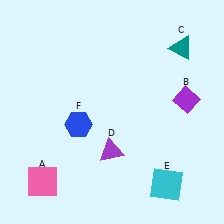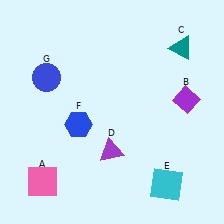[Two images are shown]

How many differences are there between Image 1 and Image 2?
There is 1 difference between the two images.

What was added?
A blue circle (G) was added in Image 2.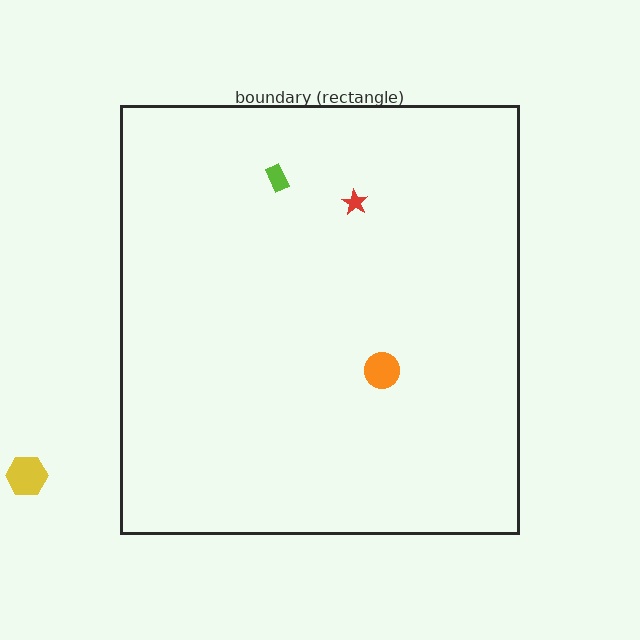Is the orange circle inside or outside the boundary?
Inside.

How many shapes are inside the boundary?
3 inside, 1 outside.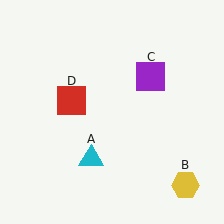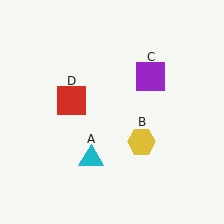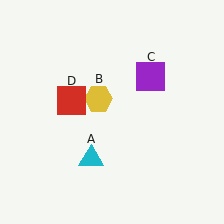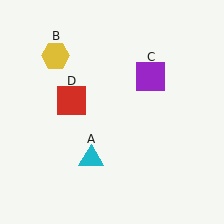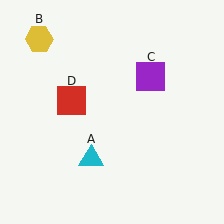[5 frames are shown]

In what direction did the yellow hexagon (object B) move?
The yellow hexagon (object B) moved up and to the left.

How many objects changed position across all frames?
1 object changed position: yellow hexagon (object B).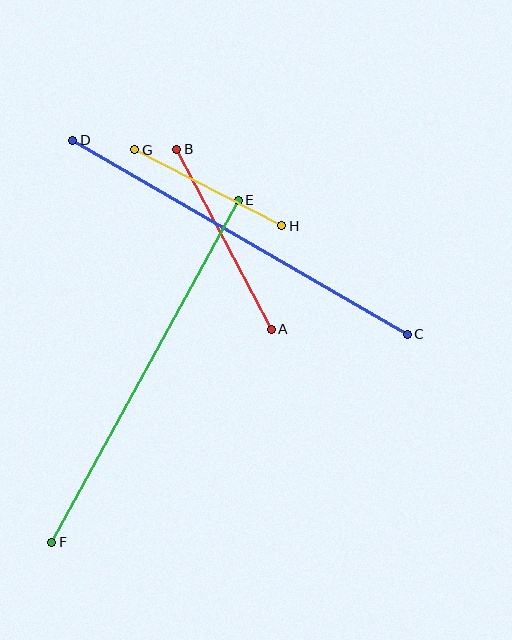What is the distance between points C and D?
The distance is approximately 387 pixels.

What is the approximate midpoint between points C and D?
The midpoint is at approximately (240, 237) pixels.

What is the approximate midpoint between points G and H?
The midpoint is at approximately (208, 188) pixels.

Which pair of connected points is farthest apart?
Points E and F are farthest apart.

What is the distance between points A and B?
The distance is approximately 203 pixels.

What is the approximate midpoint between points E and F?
The midpoint is at approximately (145, 371) pixels.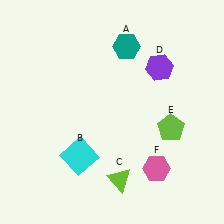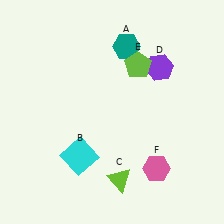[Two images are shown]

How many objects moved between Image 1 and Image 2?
1 object moved between the two images.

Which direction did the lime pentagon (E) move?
The lime pentagon (E) moved up.